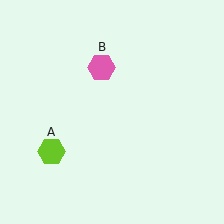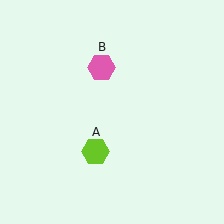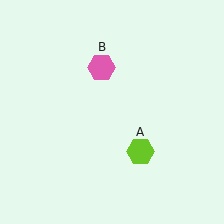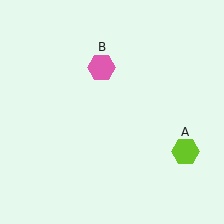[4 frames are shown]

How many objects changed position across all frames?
1 object changed position: lime hexagon (object A).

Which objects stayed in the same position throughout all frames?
Pink hexagon (object B) remained stationary.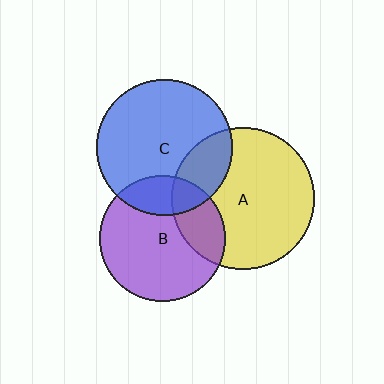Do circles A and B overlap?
Yes.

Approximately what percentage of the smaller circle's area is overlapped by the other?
Approximately 25%.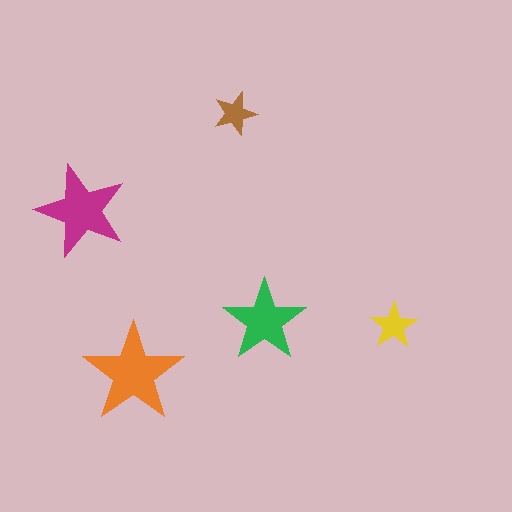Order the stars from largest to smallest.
the orange one, the magenta one, the green one, the yellow one, the brown one.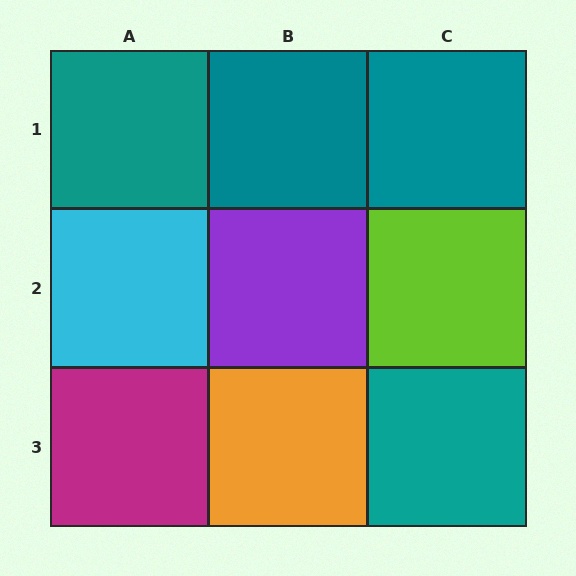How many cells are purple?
1 cell is purple.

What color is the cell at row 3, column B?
Orange.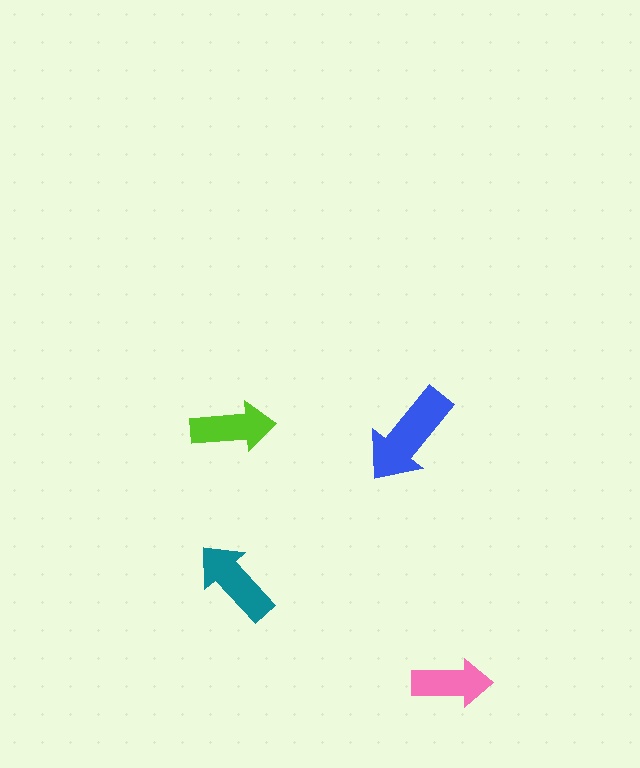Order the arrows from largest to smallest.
the blue one, the teal one, the lime one, the pink one.